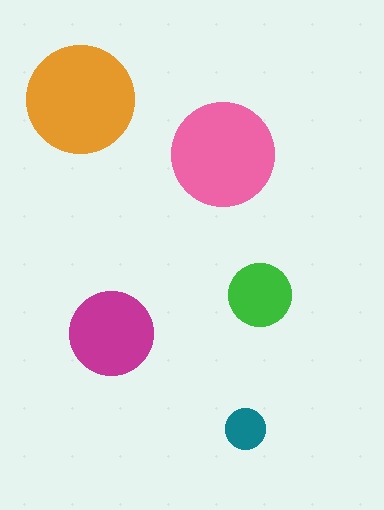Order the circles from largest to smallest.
the orange one, the pink one, the magenta one, the green one, the teal one.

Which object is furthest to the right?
The green circle is rightmost.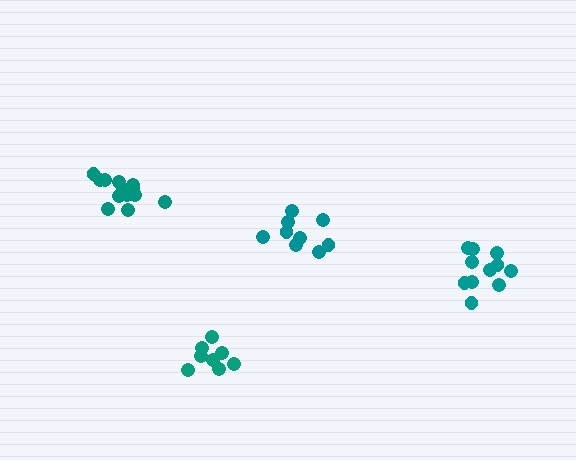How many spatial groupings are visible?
There are 4 spatial groupings.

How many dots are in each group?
Group 1: 9 dots, Group 2: 8 dots, Group 3: 11 dots, Group 4: 13 dots (41 total).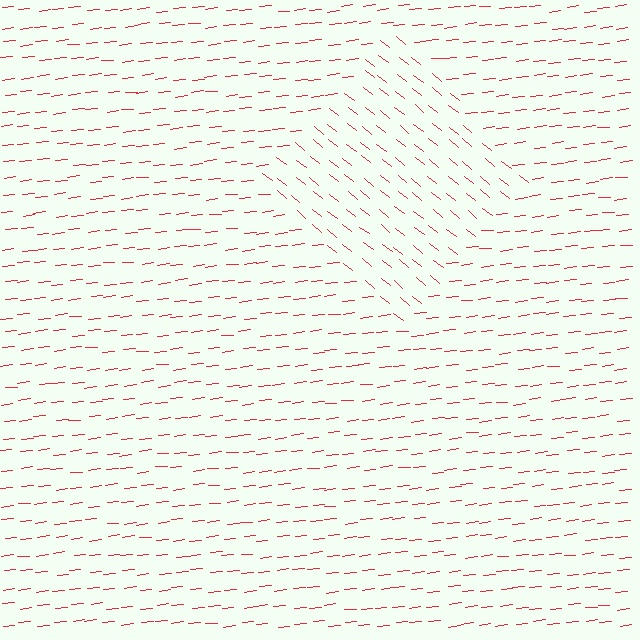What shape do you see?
I see a diamond.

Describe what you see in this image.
The image is filled with small red line segments. A diamond region in the image has lines oriented differently from the surrounding lines, creating a visible texture boundary.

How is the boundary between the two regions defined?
The boundary is defined purely by a change in line orientation (approximately 45 degrees difference). All lines are the same color and thickness.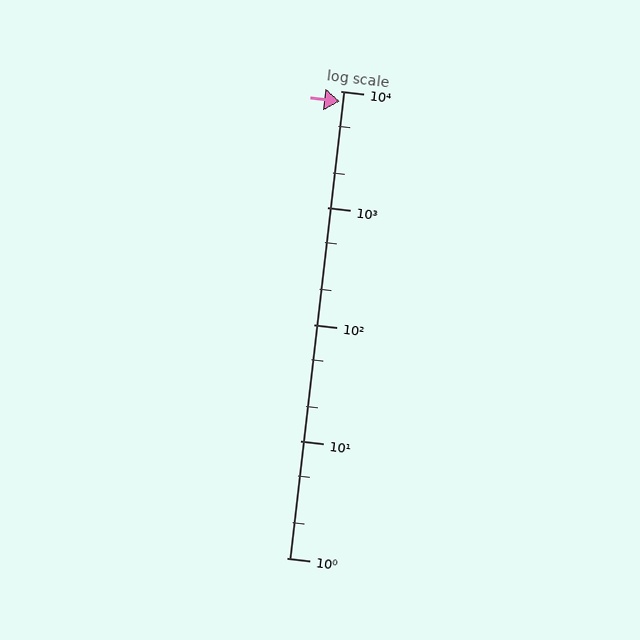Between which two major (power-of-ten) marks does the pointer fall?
The pointer is between 1000 and 10000.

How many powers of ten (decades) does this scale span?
The scale spans 4 decades, from 1 to 10000.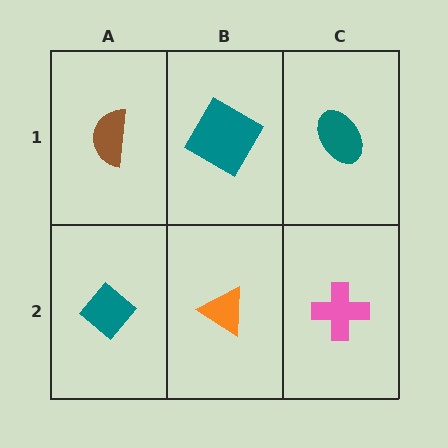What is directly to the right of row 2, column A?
An orange triangle.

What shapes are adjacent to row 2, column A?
A brown semicircle (row 1, column A), an orange triangle (row 2, column B).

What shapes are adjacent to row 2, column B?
A teal square (row 1, column B), a teal diamond (row 2, column A), a pink cross (row 2, column C).